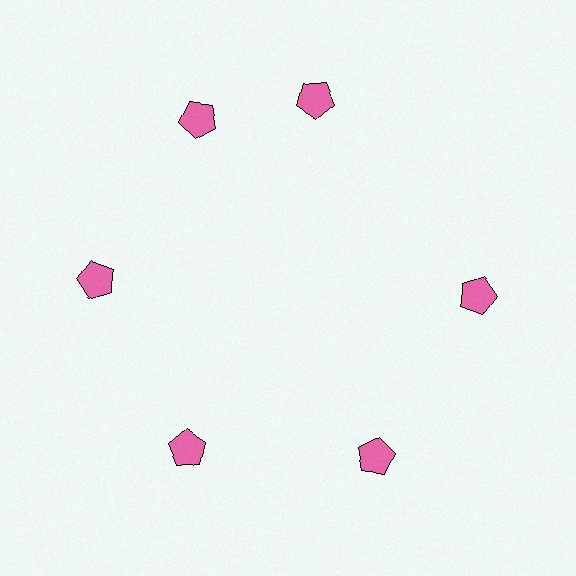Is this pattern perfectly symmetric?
No. The 6 pink pentagons are arranged in a ring, but one element near the 1 o'clock position is rotated out of alignment along the ring, breaking the 6-fold rotational symmetry.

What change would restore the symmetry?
The symmetry would be restored by rotating it back into even spacing with its neighbors so that all 6 pentagons sit at equal angles and equal distance from the center.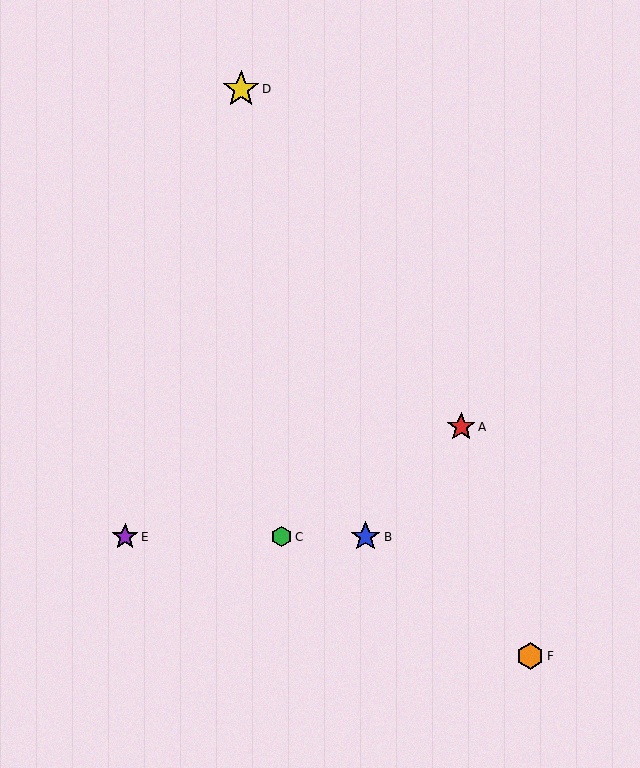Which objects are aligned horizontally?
Objects B, C, E are aligned horizontally.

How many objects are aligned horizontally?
3 objects (B, C, E) are aligned horizontally.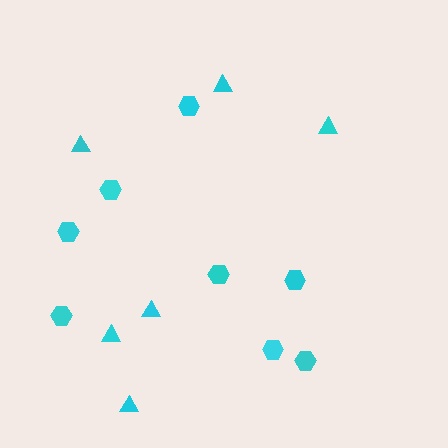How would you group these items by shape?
There are 2 groups: one group of triangles (6) and one group of hexagons (8).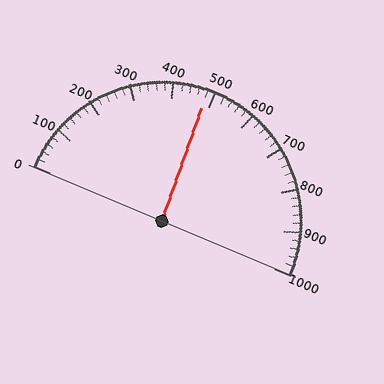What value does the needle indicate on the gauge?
The needle indicates approximately 480.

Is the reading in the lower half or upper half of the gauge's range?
The reading is in the lower half of the range (0 to 1000).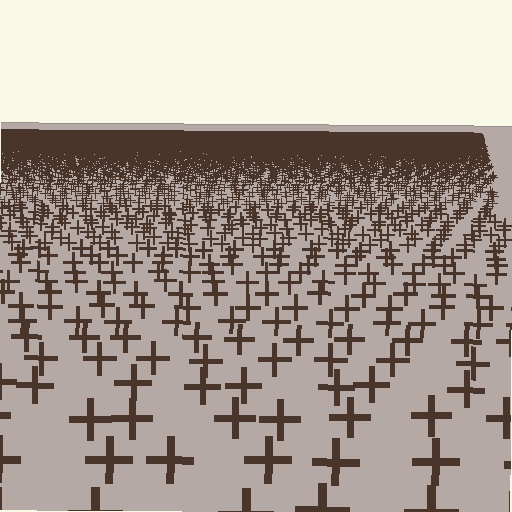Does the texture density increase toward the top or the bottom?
Density increases toward the top.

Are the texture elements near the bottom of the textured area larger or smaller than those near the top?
Larger. Near the bottom, elements are closer to the viewer and appear at a bigger on-screen size.